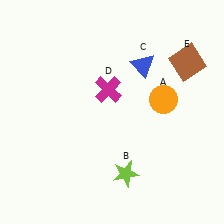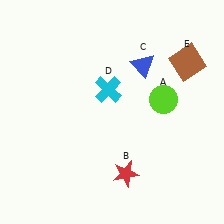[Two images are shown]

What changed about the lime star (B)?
In Image 1, B is lime. In Image 2, it changed to red.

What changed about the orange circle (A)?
In Image 1, A is orange. In Image 2, it changed to lime.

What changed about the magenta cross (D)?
In Image 1, D is magenta. In Image 2, it changed to cyan.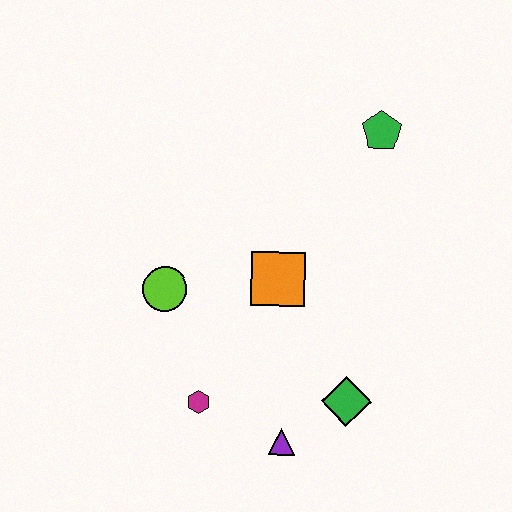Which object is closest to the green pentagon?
The orange square is closest to the green pentagon.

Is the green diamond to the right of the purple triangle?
Yes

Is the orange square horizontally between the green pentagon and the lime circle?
Yes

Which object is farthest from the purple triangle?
The green pentagon is farthest from the purple triangle.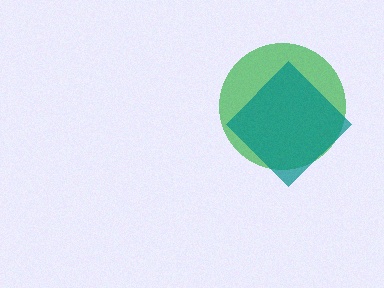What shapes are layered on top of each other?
The layered shapes are: a green circle, a teal diamond.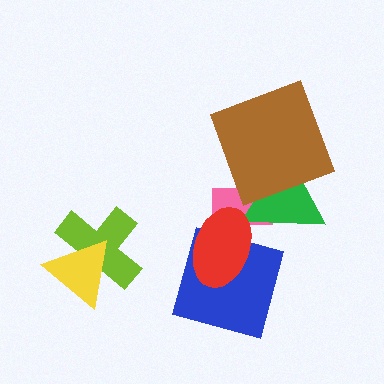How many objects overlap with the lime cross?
1 object overlaps with the lime cross.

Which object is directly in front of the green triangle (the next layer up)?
The brown square is directly in front of the green triangle.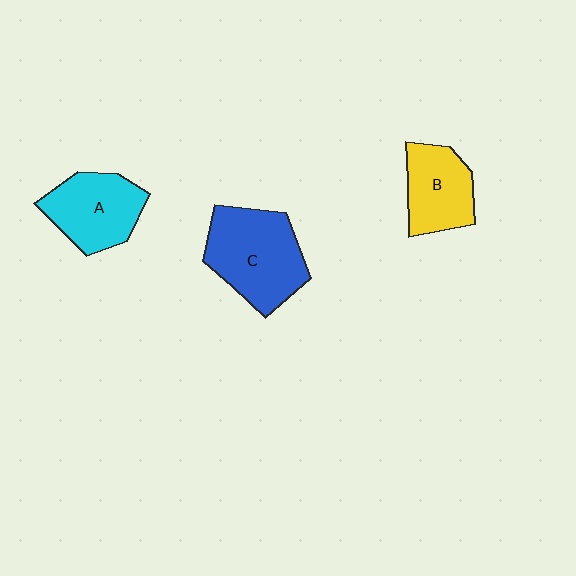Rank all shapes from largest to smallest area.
From largest to smallest: C (blue), A (cyan), B (yellow).